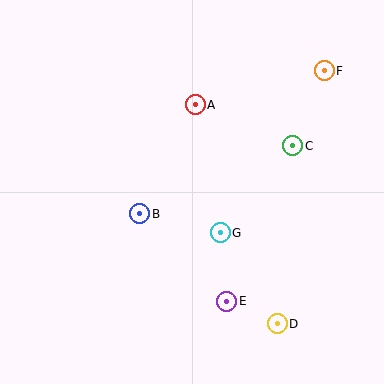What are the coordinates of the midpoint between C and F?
The midpoint between C and F is at (309, 108).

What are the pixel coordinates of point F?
Point F is at (324, 71).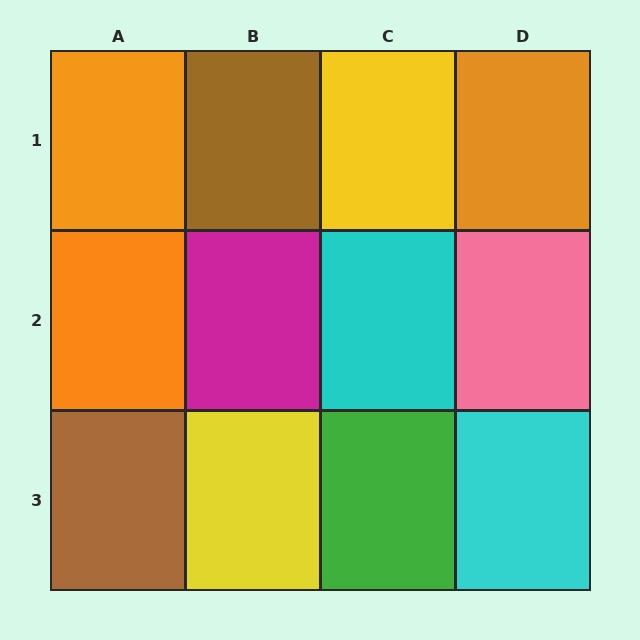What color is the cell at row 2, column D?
Pink.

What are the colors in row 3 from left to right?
Brown, yellow, green, cyan.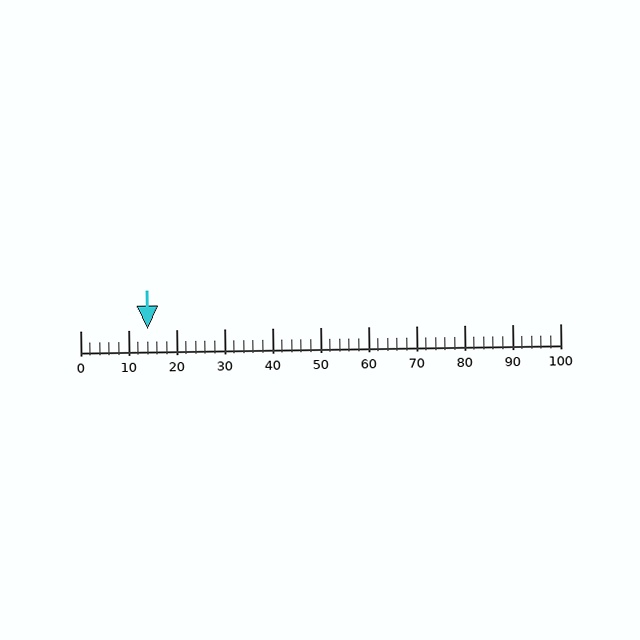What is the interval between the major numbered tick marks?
The major tick marks are spaced 10 units apart.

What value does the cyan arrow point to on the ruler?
The cyan arrow points to approximately 14.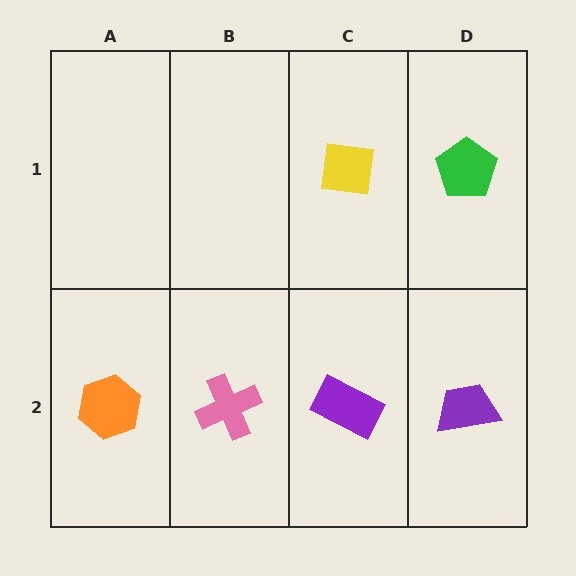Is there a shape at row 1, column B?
No, that cell is empty.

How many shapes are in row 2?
4 shapes.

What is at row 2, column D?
A purple trapezoid.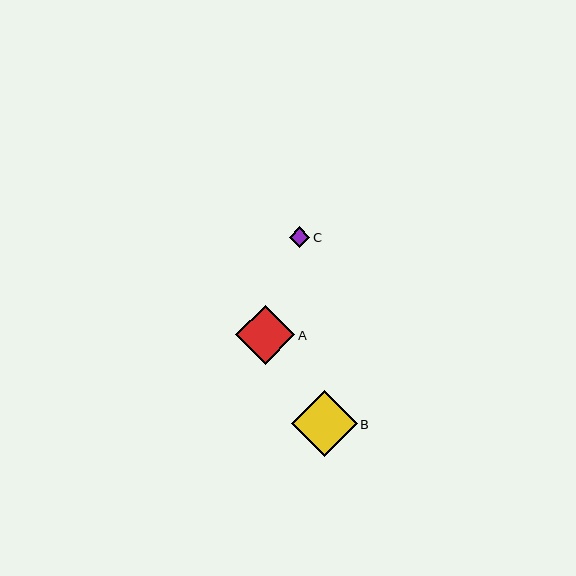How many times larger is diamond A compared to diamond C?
Diamond A is approximately 2.8 times the size of diamond C.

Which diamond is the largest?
Diamond B is the largest with a size of approximately 66 pixels.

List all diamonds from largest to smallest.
From largest to smallest: B, A, C.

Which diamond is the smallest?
Diamond C is the smallest with a size of approximately 21 pixels.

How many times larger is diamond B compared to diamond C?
Diamond B is approximately 3.2 times the size of diamond C.